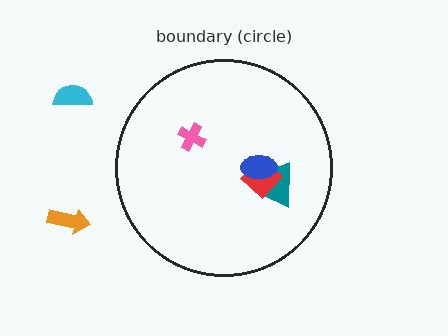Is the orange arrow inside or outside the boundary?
Outside.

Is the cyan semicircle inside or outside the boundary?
Outside.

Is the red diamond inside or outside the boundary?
Inside.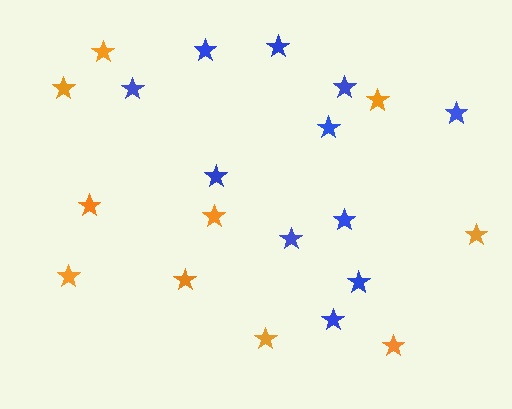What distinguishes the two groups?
There are 2 groups: one group of orange stars (10) and one group of blue stars (11).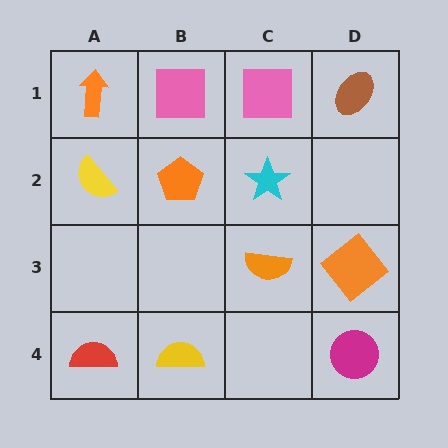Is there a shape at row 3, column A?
No, that cell is empty.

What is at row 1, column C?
A pink square.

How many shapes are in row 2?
3 shapes.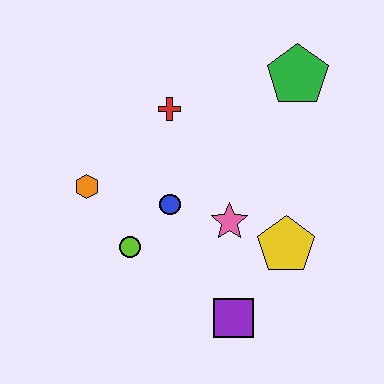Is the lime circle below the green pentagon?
Yes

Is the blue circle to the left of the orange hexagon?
No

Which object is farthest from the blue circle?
The green pentagon is farthest from the blue circle.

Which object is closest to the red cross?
The blue circle is closest to the red cross.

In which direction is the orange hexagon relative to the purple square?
The orange hexagon is to the left of the purple square.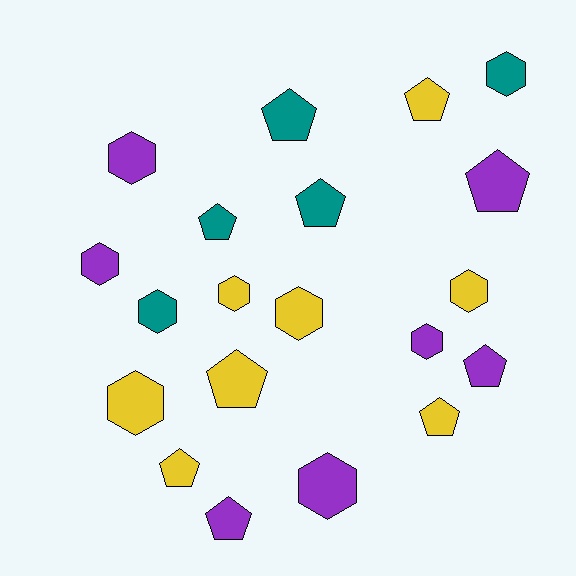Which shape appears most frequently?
Pentagon, with 10 objects.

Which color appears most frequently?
Yellow, with 8 objects.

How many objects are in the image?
There are 20 objects.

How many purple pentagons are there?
There are 3 purple pentagons.